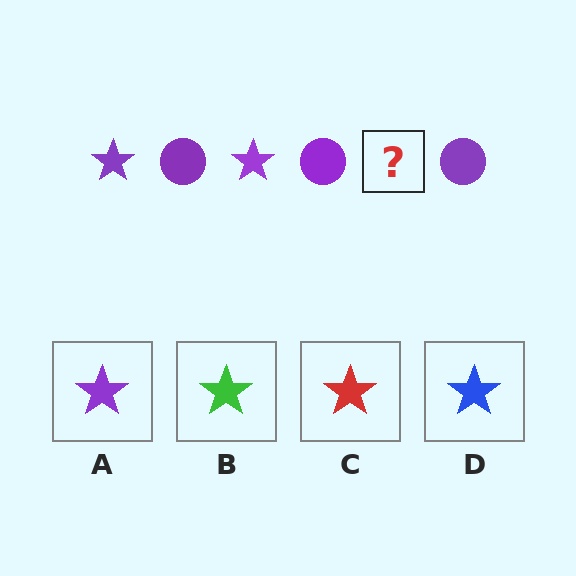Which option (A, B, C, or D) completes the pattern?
A.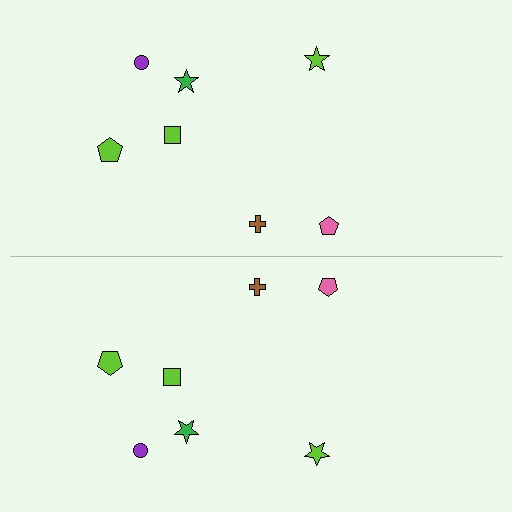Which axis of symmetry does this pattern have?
The pattern has a horizontal axis of symmetry running through the center of the image.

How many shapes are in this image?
There are 14 shapes in this image.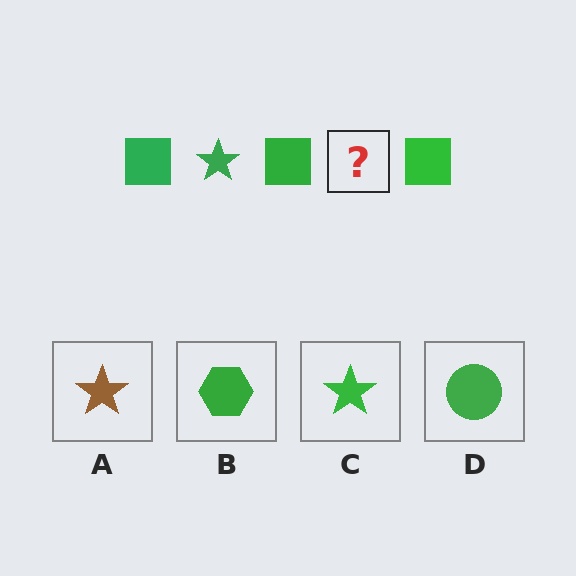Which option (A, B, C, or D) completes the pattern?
C.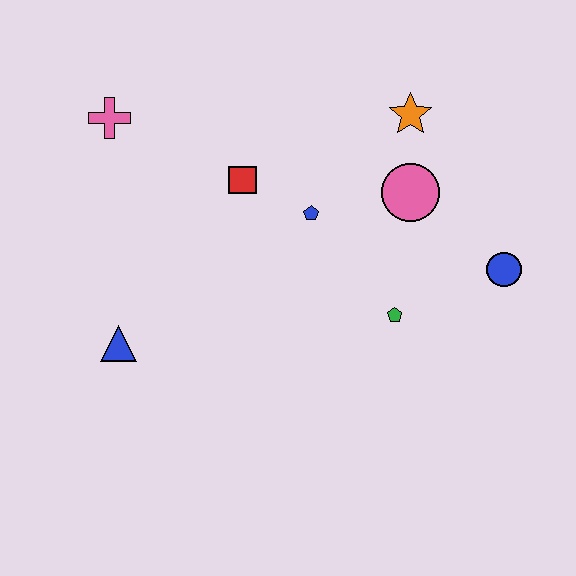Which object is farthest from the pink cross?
The blue circle is farthest from the pink cross.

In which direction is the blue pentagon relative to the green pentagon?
The blue pentagon is above the green pentagon.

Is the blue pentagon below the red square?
Yes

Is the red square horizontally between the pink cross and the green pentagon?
Yes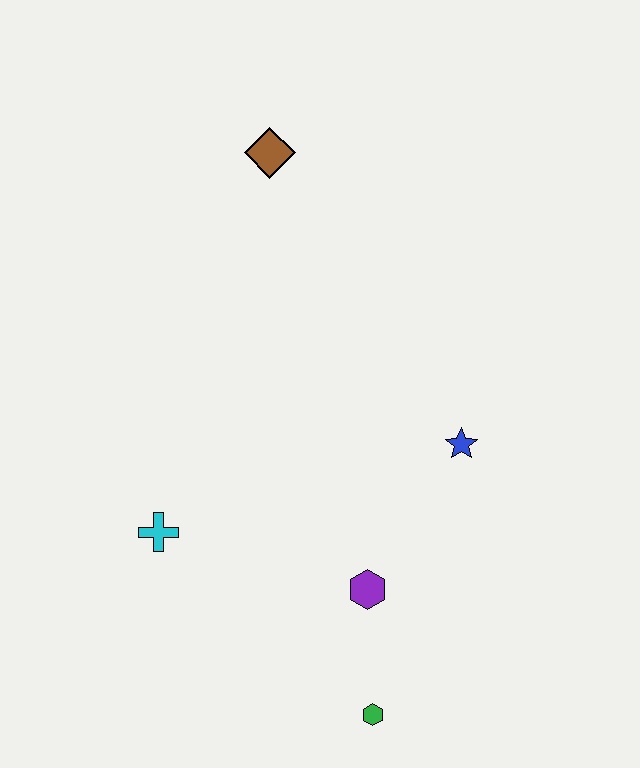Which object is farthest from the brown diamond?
The green hexagon is farthest from the brown diamond.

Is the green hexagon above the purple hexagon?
No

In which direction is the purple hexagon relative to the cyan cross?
The purple hexagon is to the right of the cyan cross.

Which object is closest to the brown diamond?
The blue star is closest to the brown diamond.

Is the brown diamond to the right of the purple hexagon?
No